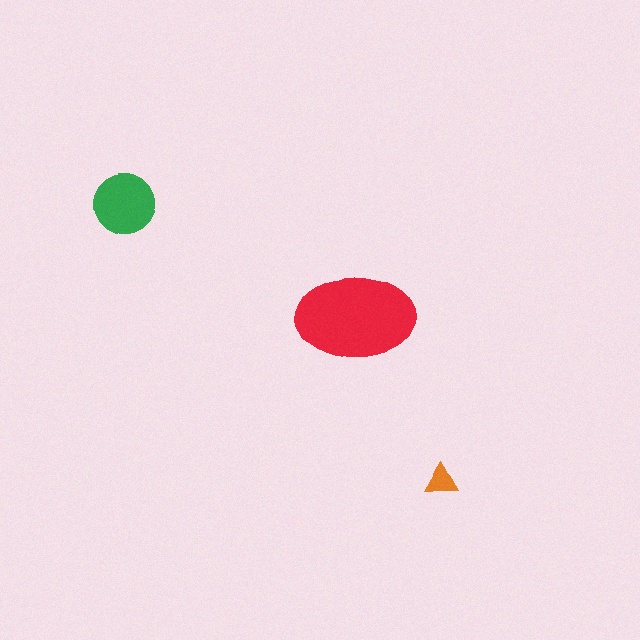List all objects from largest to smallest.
The red ellipse, the green circle, the orange triangle.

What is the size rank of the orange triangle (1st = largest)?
3rd.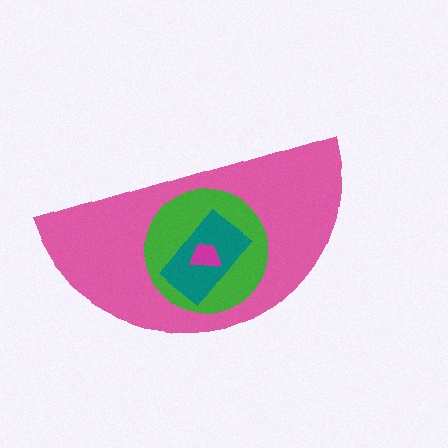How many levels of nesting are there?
4.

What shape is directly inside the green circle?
The teal rectangle.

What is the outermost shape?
The pink semicircle.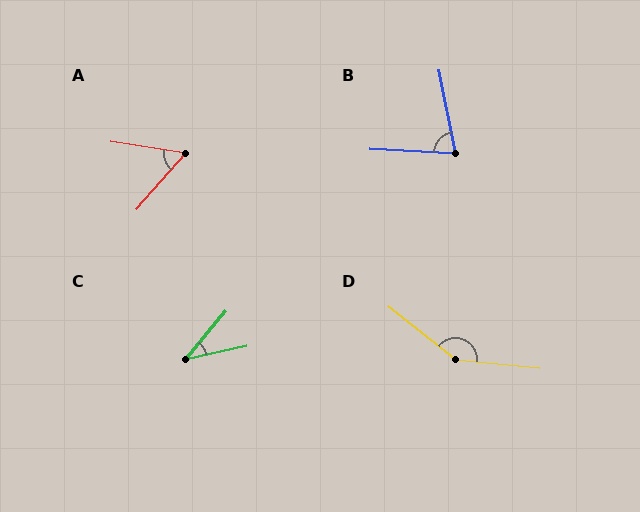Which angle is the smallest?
C, at approximately 38 degrees.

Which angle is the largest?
D, at approximately 147 degrees.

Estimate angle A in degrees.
Approximately 58 degrees.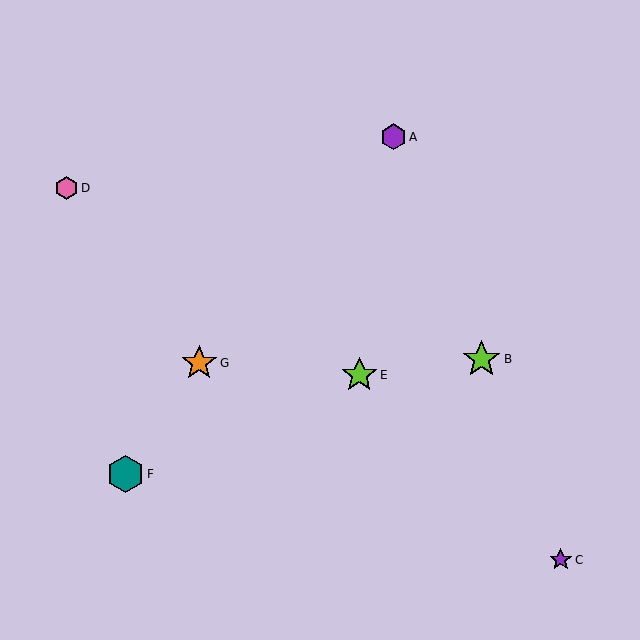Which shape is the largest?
The lime star (labeled B) is the largest.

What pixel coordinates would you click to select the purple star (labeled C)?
Click at (561, 560) to select the purple star C.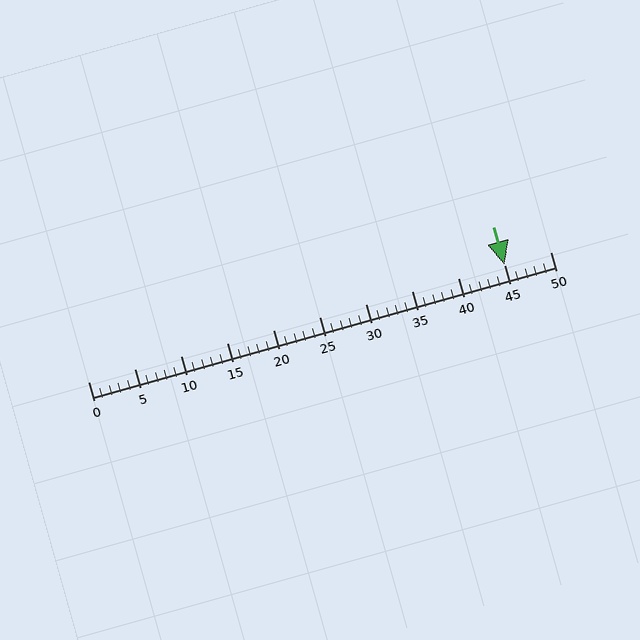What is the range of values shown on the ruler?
The ruler shows values from 0 to 50.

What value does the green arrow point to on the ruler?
The green arrow points to approximately 45.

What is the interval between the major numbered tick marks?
The major tick marks are spaced 5 units apart.